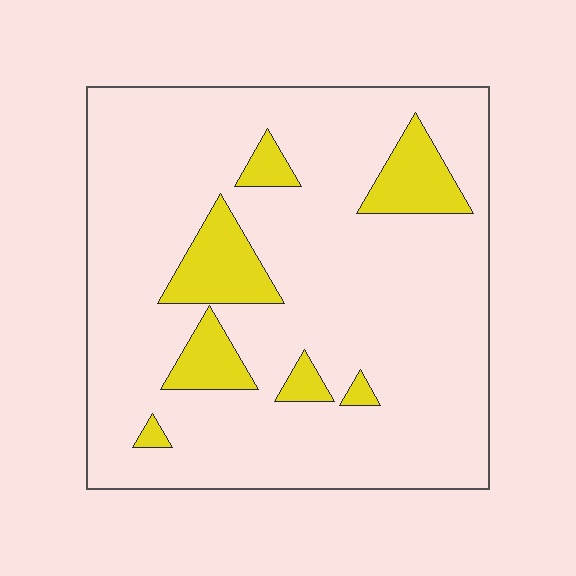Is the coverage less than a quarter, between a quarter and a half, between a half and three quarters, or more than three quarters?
Less than a quarter.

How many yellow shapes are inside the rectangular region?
7.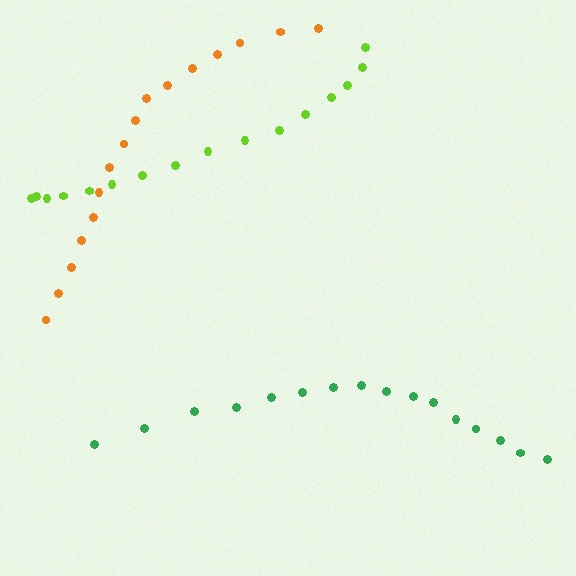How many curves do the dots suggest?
There are 3 distinct paths.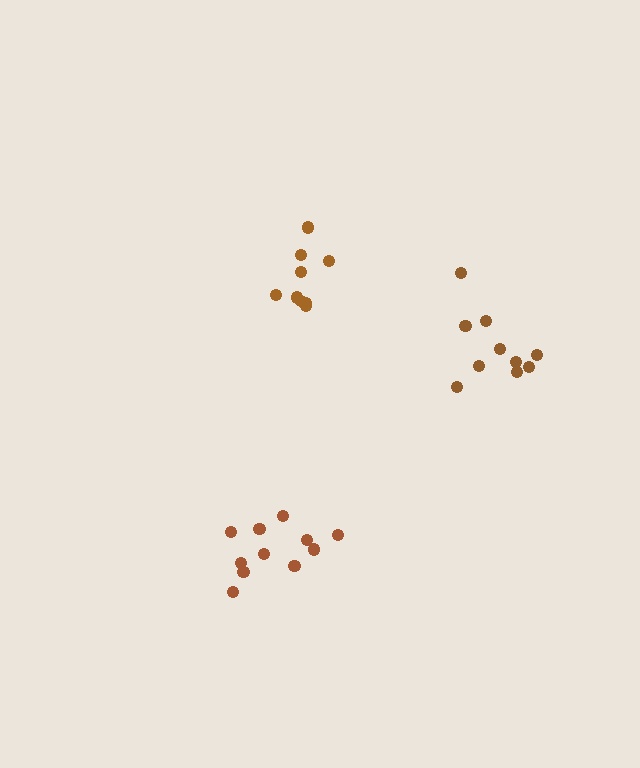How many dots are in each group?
Group 1: 11 dots, Group 2: 9 dots, Group 3: 10 dots (30 total).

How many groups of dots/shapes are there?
There are 3 groups.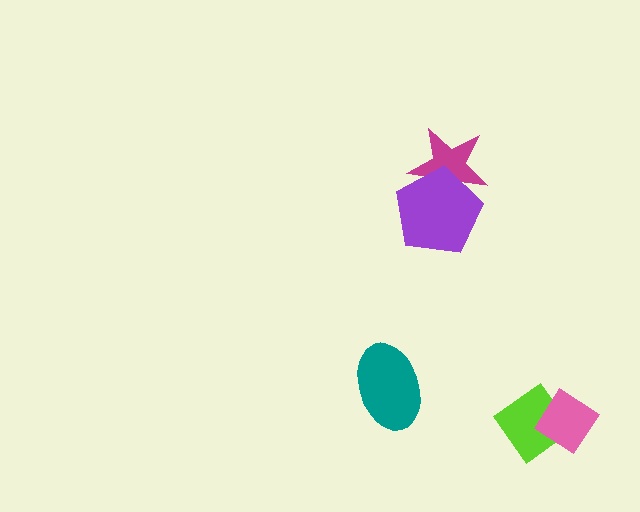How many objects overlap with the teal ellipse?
0 objects overlap with the teal ellipse.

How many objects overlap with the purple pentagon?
1 object overlaps with the purple pentagon.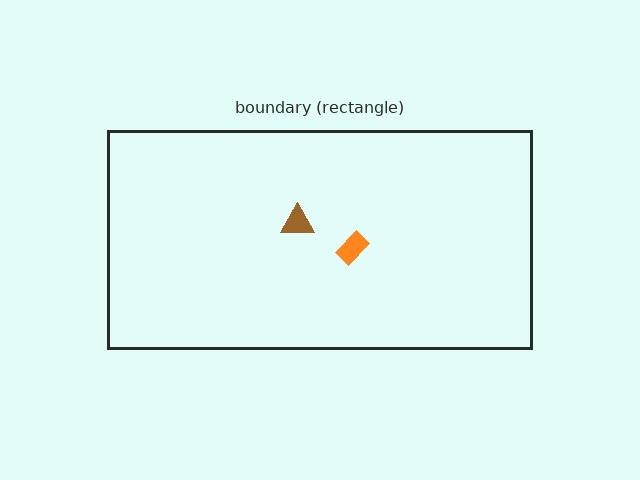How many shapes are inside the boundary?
2 inside, 0 outside.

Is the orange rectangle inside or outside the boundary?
Inside.